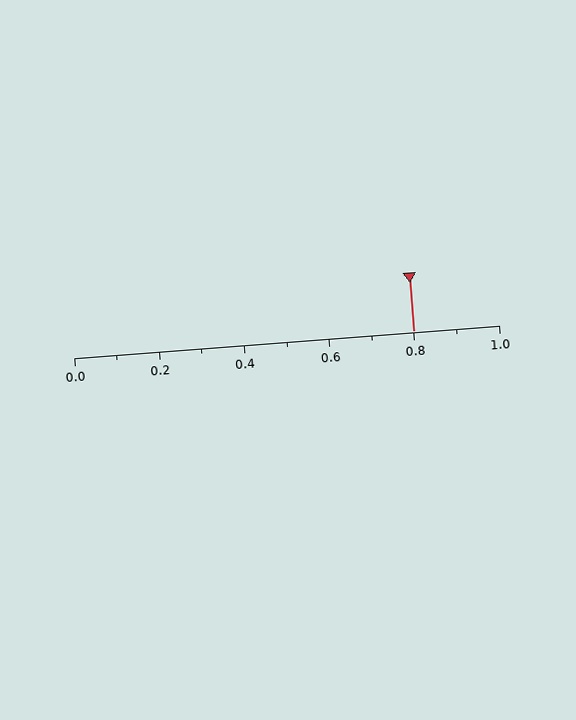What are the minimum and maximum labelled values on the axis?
The axis runs from 0.0 to 1.0.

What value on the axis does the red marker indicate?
The marker indicates approximately 0.8.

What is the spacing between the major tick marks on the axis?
The major ticks are spaced 0.2 apart.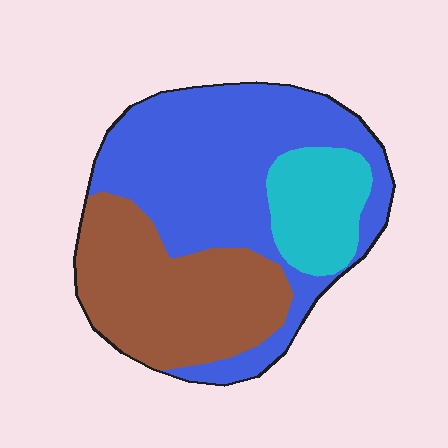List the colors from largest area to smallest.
From largest to smallest: blue, brown, cyan.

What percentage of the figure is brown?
Brown takes up between a third and a half of the figure.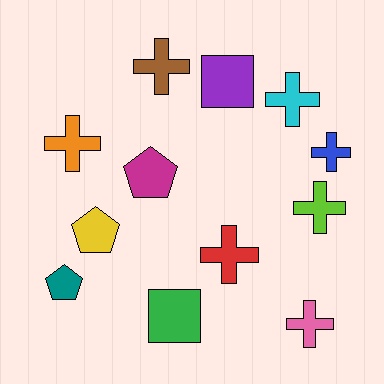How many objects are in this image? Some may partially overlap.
There are 12 objects.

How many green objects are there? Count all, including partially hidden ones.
There is 1 green object.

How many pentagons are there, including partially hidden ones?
There are 3 pentagons.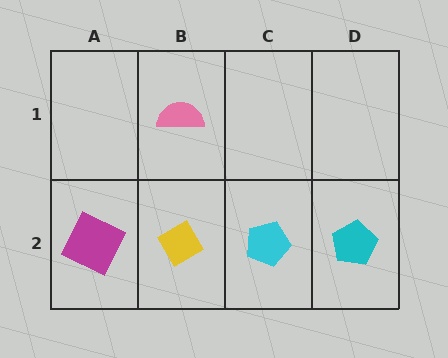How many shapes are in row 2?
4 shapes.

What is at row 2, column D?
A cyan pentagon.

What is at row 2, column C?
A cyan pentagon.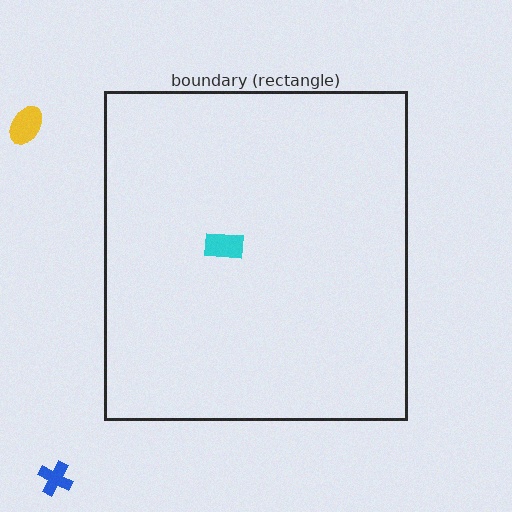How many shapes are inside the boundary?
1 inside, 2 outside.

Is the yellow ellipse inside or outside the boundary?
Outside.